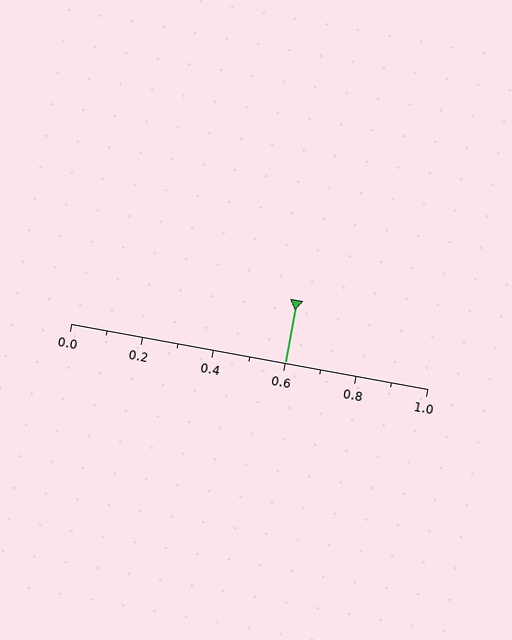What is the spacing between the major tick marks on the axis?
The major ticks are spaced 0.2 apart.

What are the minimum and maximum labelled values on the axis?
The axis runs from 0.0 to 1.0.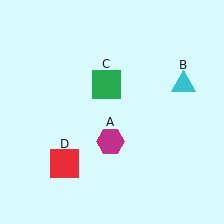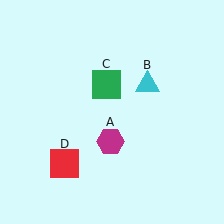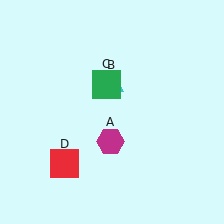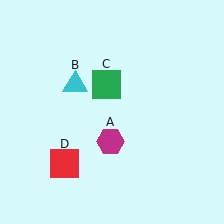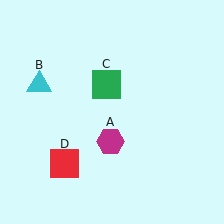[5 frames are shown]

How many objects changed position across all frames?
1 object changed position: cyan triangle (object B).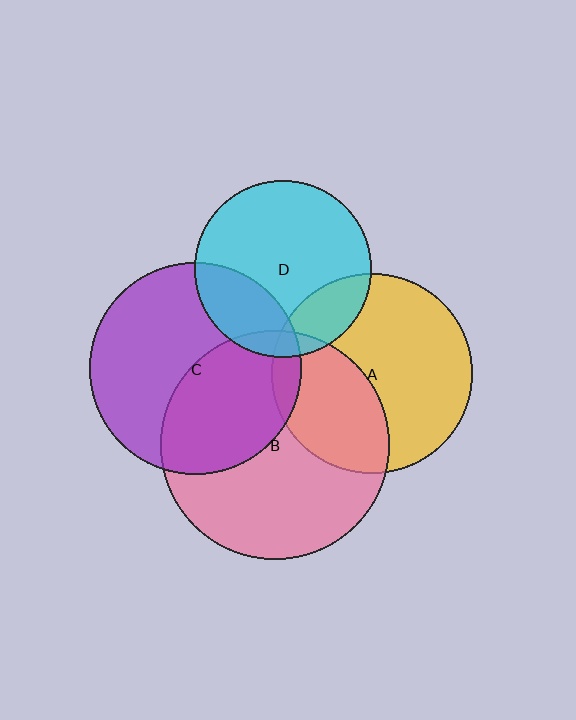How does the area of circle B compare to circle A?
Approximately 1.3 times.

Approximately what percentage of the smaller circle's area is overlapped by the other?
Approximately 5%.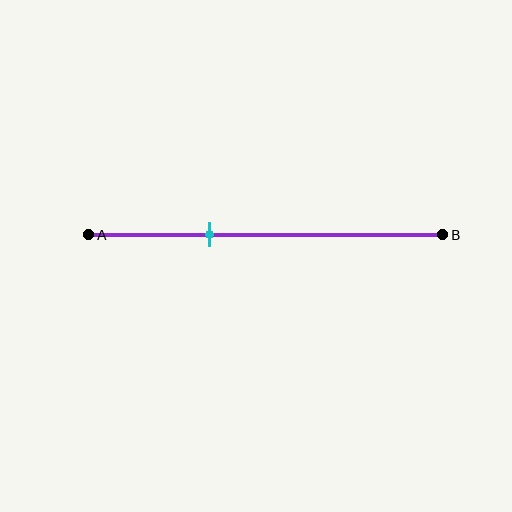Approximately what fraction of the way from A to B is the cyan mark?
The cyan mark is approximately 35% of the way from A to B.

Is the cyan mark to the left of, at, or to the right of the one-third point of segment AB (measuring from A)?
The cyan mark is approximately at the one-third point of segment AB.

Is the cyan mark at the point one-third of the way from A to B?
Yes, the mark is approximately at the one-third point.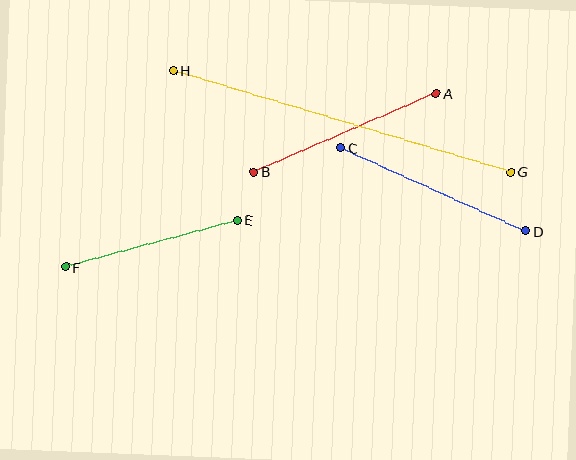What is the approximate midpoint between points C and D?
The midpoint is at approximately (433, 189) pixels.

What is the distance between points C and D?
The distance is approximately 203 pixels.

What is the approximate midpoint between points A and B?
The midpoint is at approximately (345, 133) pixels.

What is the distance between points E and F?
The distance is approximately 178 pixels.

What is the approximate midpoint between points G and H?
The midpoint is at approximately (342, 121) pixels.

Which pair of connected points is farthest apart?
Points G and H are farthest apart.